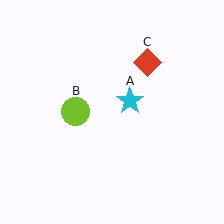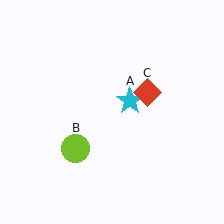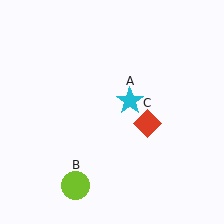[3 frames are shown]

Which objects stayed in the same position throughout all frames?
Cyan star (object A) remained stationary.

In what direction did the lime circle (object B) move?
The lime circle (object B) moved down.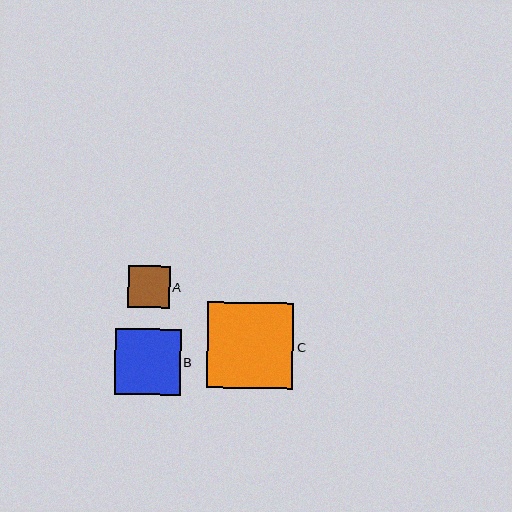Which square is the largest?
Square C is the largest with a size of approximately 86 pixels.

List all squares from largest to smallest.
From largest to smallest: C, B, A.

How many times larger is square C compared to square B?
Square C is approximately 1.3 times the size of square B.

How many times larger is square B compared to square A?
Square B is approximately 1.6 times the size of square A.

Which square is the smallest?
Square A is the smallest with a size of approximately 42 pixels.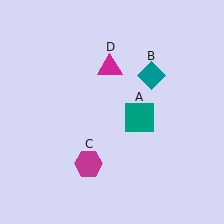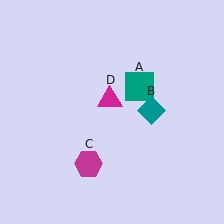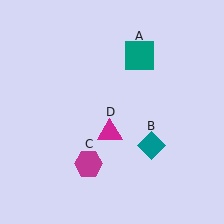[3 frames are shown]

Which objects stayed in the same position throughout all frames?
Magenta hexagon (object C) remained stationary.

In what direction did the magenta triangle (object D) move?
The magenta triangle (object D) moved down.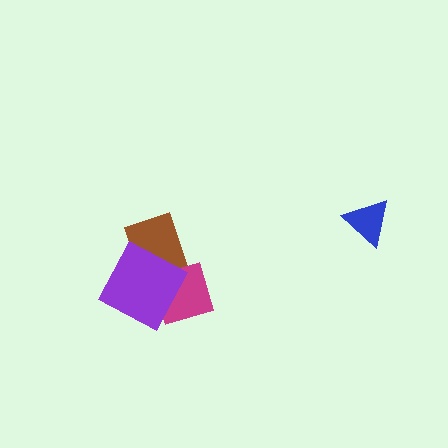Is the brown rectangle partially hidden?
Yes, it is partially covered by another shape.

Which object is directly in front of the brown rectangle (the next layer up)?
The magenta diamond is directly in front of the brown rectangle.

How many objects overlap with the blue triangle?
0 objects overlap with the blue triangle.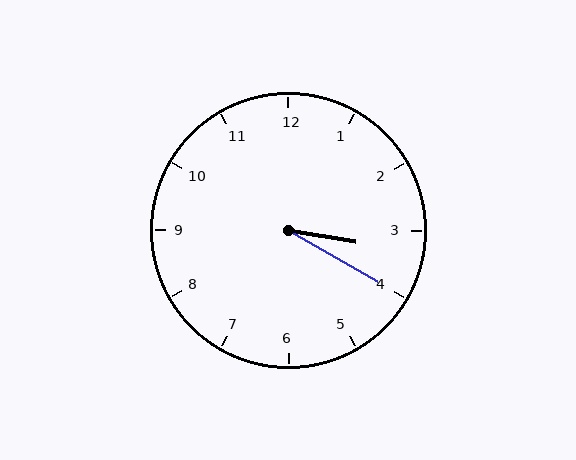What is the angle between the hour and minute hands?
Approximately 20 degrees.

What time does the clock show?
3:20.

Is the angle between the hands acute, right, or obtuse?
It is acute.